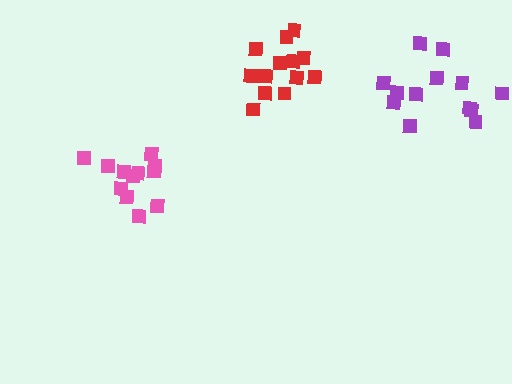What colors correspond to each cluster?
The clusters are colored: pink, red, purple.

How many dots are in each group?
Group 1: 12 dots, Group 2: 14 dots, Group 3: 13 dots (39 total).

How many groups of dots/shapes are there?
There are 3 groups.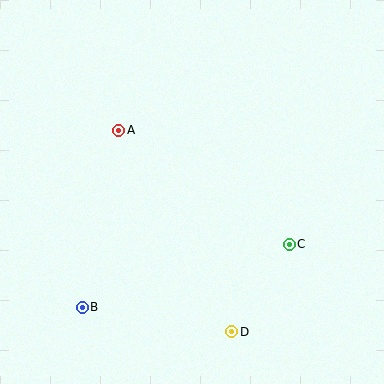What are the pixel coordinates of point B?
Point B is at (82, 307).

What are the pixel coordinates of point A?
Point A is at (119, 130).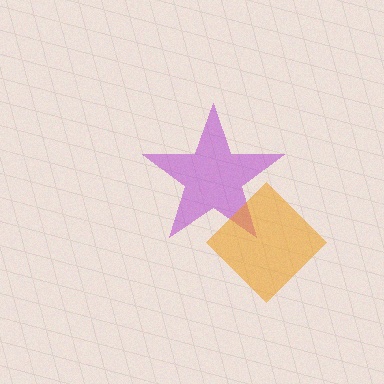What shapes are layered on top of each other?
The layered shapes are: a purple star, an orange diamond.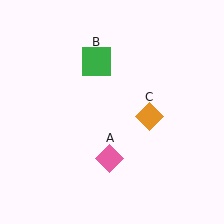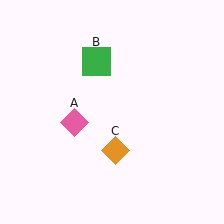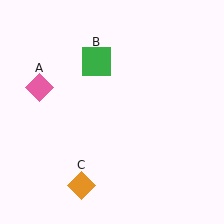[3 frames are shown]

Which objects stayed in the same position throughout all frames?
Green square (object B) remained stationary.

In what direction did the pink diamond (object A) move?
The pink diamond (object A) moved up and to the left.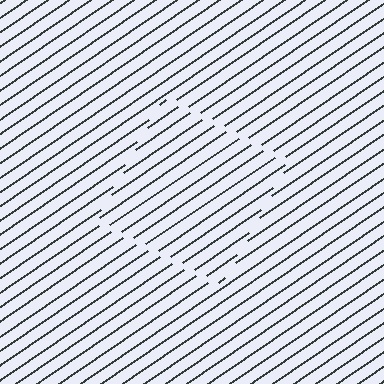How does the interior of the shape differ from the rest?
The interior of the shape contains the same grating, shifted by half a period — the contour is defined by the phase discontinuity where line-ends from the inner and outer gratings abut.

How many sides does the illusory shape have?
4 sides — the line-ends trace a square.